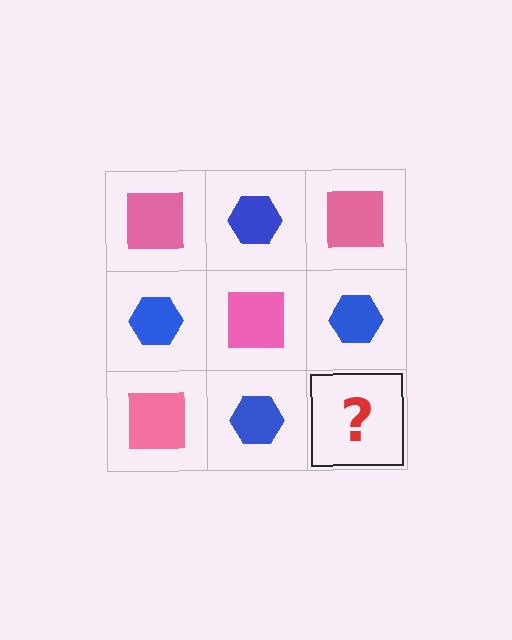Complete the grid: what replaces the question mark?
The question mark should be replaced with a pink square.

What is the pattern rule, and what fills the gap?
The rule is that it alternates pink square and blue hexagon in a checkerboard pattern. The gap should be filled with a pink square.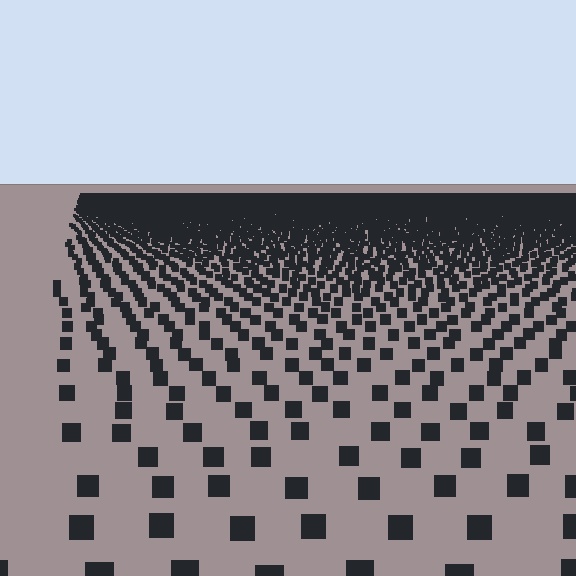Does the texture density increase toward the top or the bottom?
Density increases toward the top.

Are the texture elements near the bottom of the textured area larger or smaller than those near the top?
Larger. Near the bottom, elements are closer to the viewer and appear at a bigger on-screen size.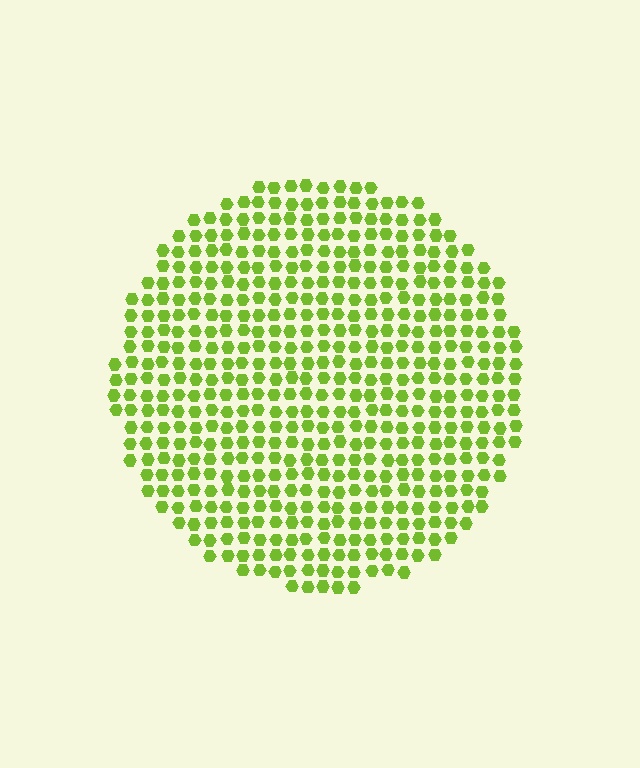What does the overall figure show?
The overall figure shows a circle.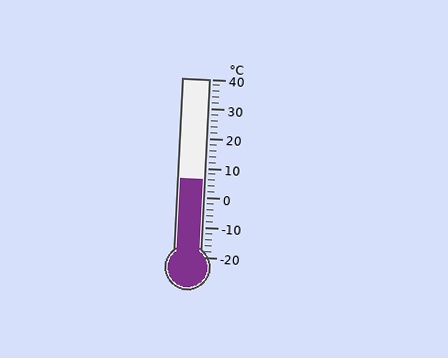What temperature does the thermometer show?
The thermometer shows approximately 6°C.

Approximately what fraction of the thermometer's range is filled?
The thermometer is filled to approximately 45% of its range.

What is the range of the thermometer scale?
The thermometer scale ranges from -20°C to 40°C.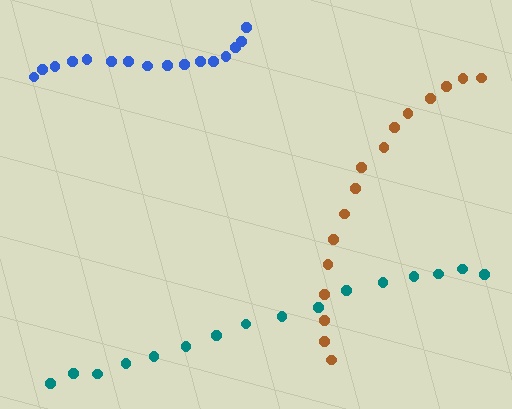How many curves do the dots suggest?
There are 3 distinct paths.